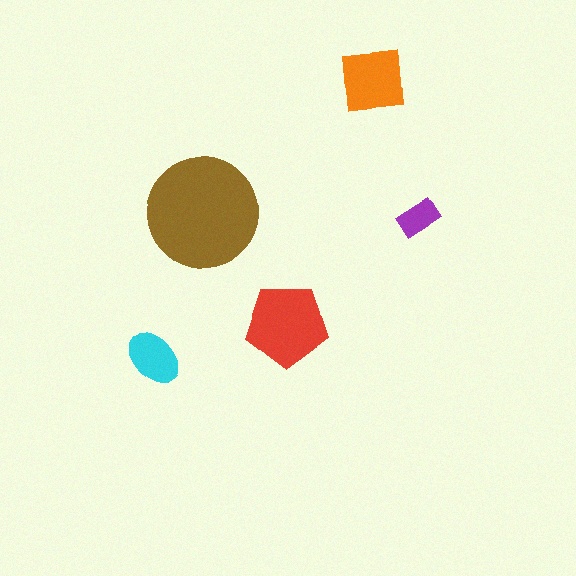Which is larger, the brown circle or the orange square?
The brown circle.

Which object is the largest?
The brown circle.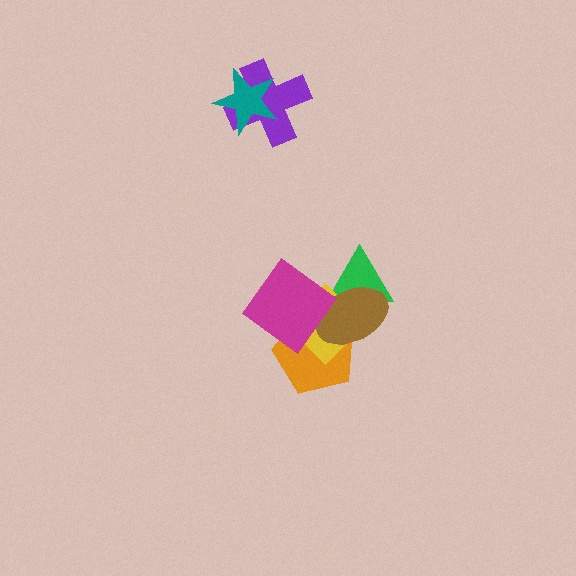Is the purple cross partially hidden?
Yes, it is partially covered by another shape.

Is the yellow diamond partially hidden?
Yes, it is partially covered by another shape.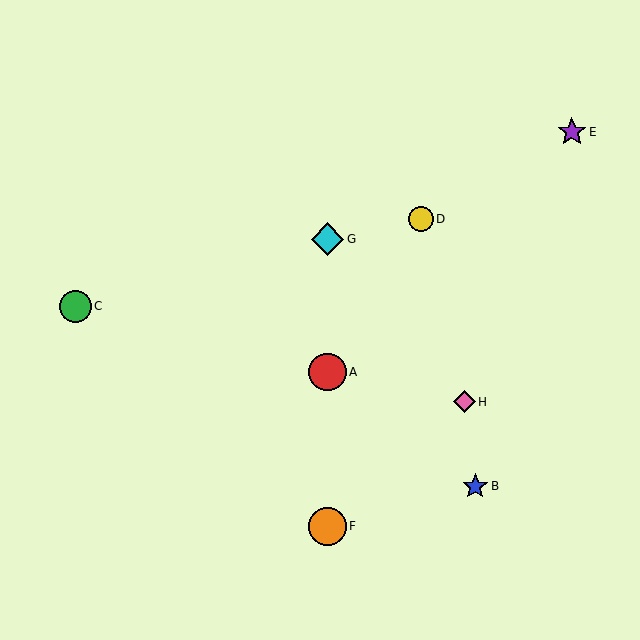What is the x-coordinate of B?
Object B is at x≈475.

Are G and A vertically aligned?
Yes, both are at x≈328.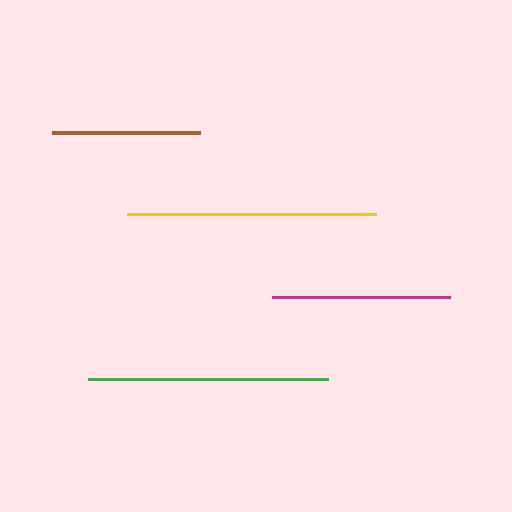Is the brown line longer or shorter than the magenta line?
The magenta line is longer than the brown line.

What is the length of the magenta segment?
The magenta segment is approximately 179 pixels long.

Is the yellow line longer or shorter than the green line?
The yellow line is longer than the green line.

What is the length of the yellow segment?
The yellow segment is approximately 249 pixels long.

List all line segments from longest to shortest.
From longest to shortest: yellow, green, magenta, brown.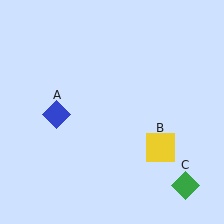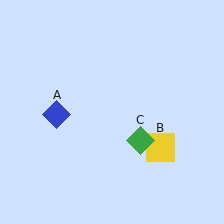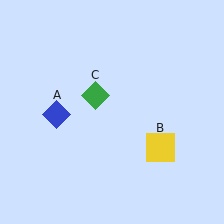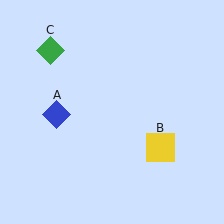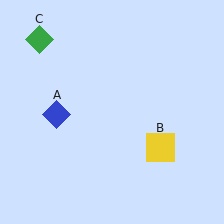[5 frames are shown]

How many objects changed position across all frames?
1 object changed position: green diamond (object C).